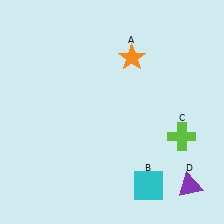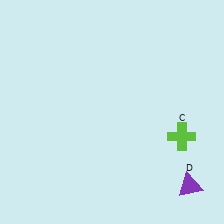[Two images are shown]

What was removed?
The orange star (A), the cyan square (B) were removed in Image 2.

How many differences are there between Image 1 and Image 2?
There are 2 differences between the two images.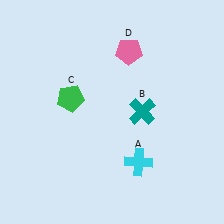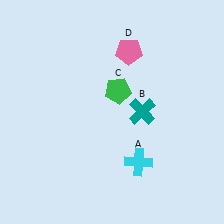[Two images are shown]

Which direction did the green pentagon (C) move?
The green pentagon (C) moved right.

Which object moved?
The green pentagon (C) moved right.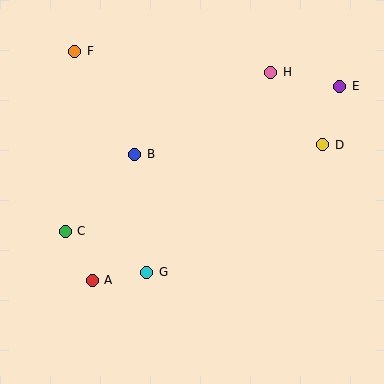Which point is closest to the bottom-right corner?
Point D is closest to the bottom-right corner.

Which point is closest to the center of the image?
Point B at (135, 154) is closest to the center.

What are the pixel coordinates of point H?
Point H is at (271, 72).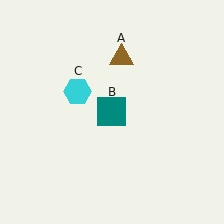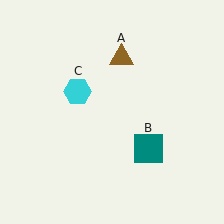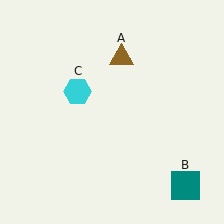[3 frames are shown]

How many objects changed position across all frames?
1 object changed position: teal square (object B).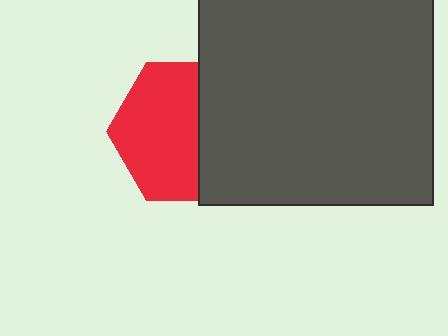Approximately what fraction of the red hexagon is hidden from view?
Roughly 40% of the red hexagon is hidden behind the dark gray rectangle.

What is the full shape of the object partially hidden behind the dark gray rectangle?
The partially hidden object is a red hexagon.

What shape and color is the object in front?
The object in front is a dark gray rectangle.